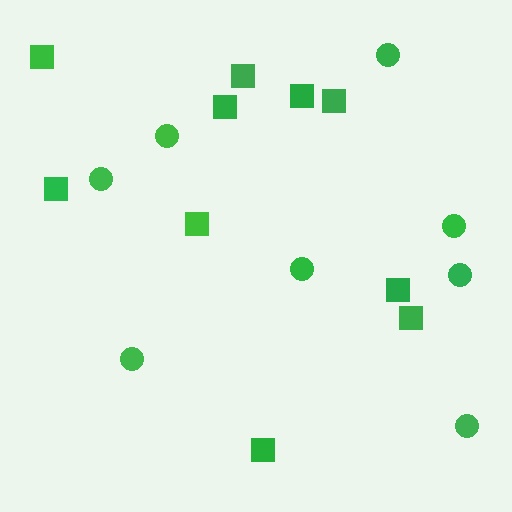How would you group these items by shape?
There are 2 groups: one group of squares (10) and one group of circles (8).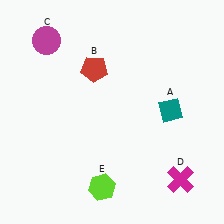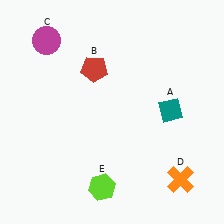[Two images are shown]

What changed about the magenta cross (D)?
In Image 1, D is magenta. In Image 2, it changed to orange.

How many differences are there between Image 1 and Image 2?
There is 1 difference between the two images.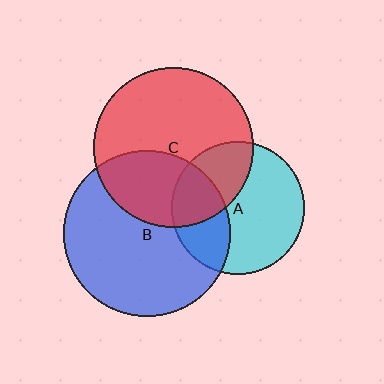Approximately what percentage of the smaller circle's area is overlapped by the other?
Approximately 30%.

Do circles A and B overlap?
Yes.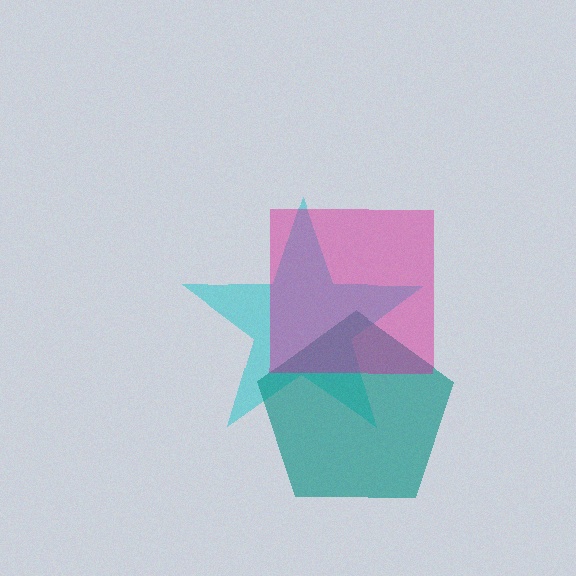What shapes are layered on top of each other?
The layered shapes are: a cyan star, a teal pentagon, a magenta square.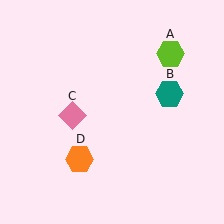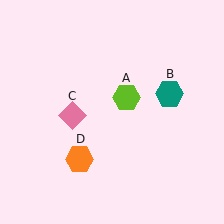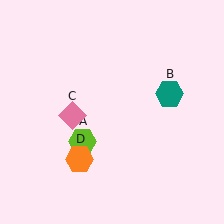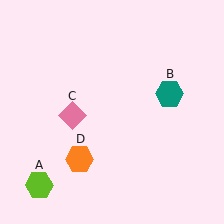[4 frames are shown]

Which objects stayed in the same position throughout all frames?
Teal hexagon (object B) and pink diamond (object C) and orange hexagon (object D) remained stationary.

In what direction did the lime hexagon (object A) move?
The lime hexagon (object A) moved down and to the left.